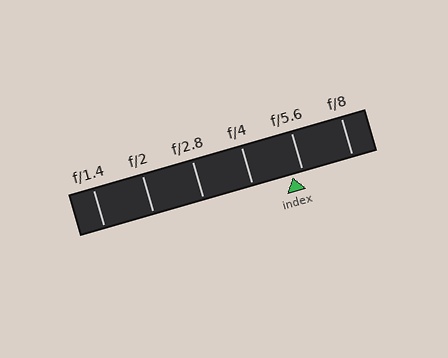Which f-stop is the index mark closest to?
The index mark is closest to f/5.6.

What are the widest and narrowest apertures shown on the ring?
The widest aperture shown is f/1.4 and the narrowest is f/8.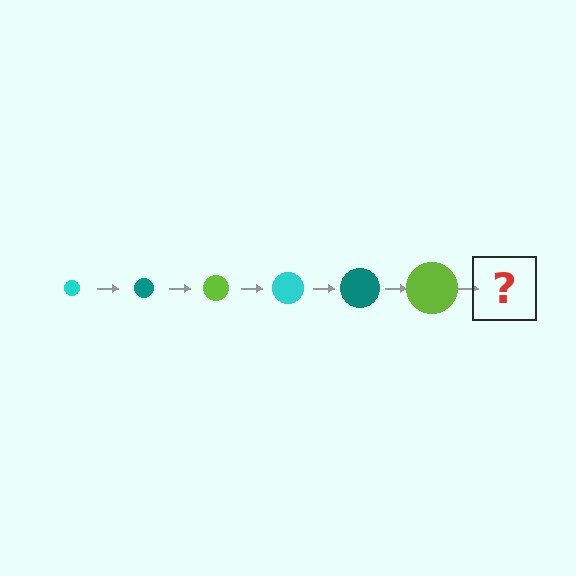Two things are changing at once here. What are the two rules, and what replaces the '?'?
The two rules are that the circle grows larger each step and the color cycles through cyan, teal, and lime. The '?' should be a cyan circle, larger than the previous one.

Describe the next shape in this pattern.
It should be a cyan circle, larger than the previous one.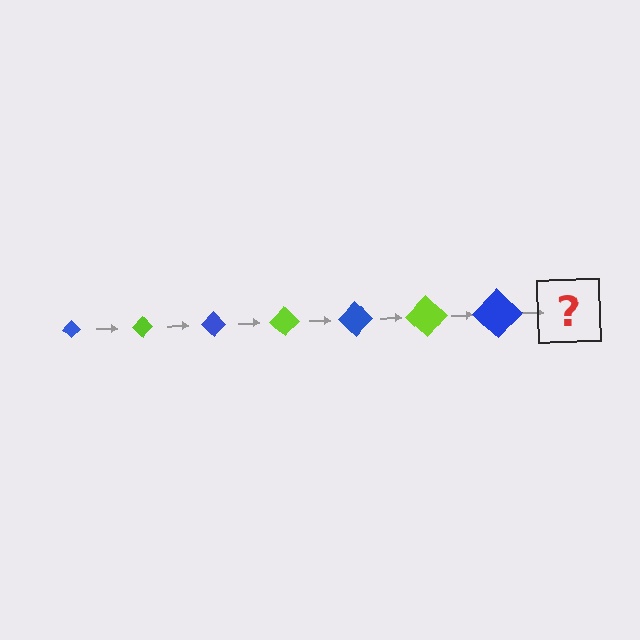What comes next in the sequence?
The next element should be a lime diamond, larger than the previous one.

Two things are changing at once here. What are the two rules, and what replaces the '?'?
The two rules are that the diamond grows larger each step and the color cycles through blue and lime. The '?' should be a lime diamond, larger than the previous one.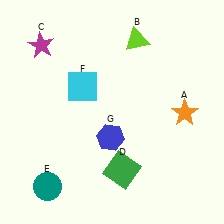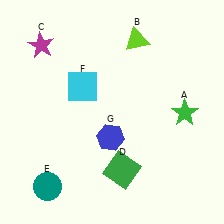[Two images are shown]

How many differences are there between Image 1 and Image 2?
There is 1 difference between the two images.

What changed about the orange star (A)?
In Image 1, A is orange. In Image 2, it changed to green.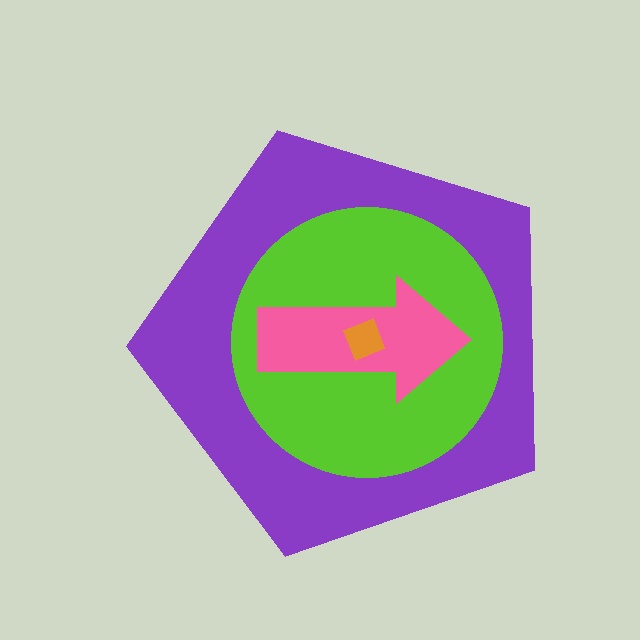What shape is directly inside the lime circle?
The pink arrow.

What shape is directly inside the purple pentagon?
The lime circle.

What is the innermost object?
The orange square.